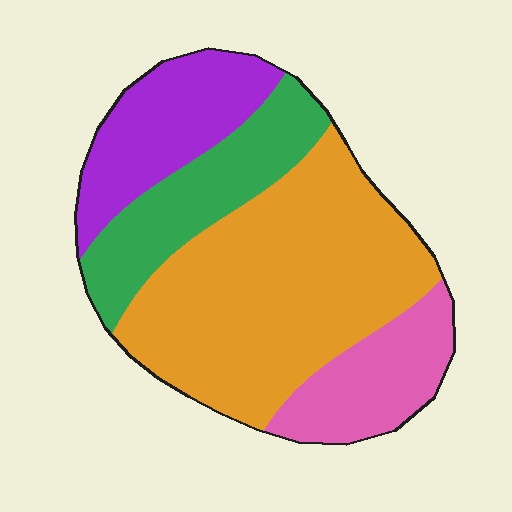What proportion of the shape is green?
Green covers around 20% of the shape.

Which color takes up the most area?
Orange, at roughly 50%.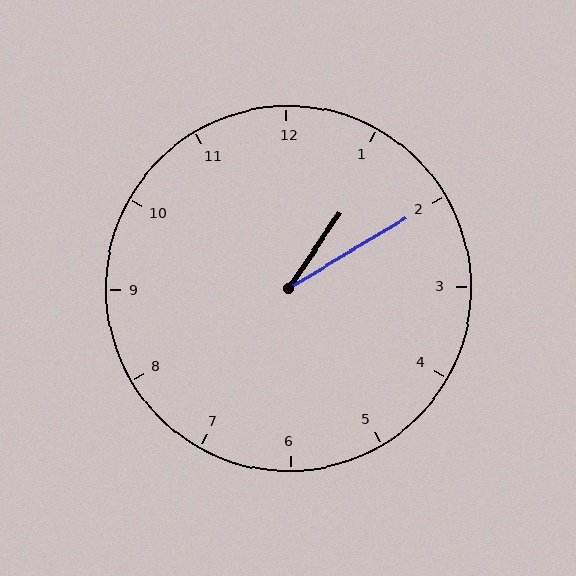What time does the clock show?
1:10.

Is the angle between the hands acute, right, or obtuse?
It is acute.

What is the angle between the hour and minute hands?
Approximately 25 degrees.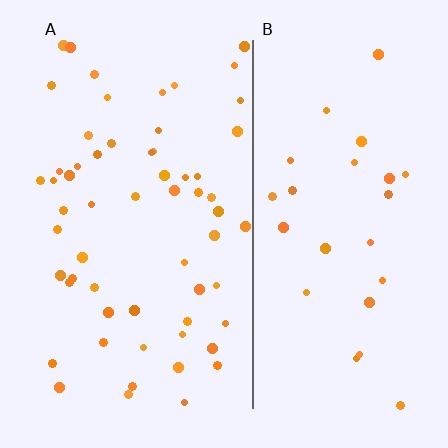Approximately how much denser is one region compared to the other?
Approximately 2.2× — region A over region B.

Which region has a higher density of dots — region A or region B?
A (the left).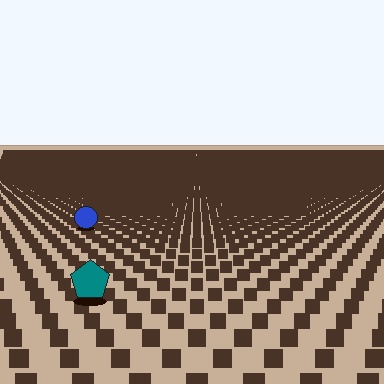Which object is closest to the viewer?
The teal pentagon is closest. The texture marks near it are larger and more spread out.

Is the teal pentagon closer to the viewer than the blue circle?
Yes. The teal pentagon is closer — you can tell from the texture gradient: the ground texture is coarser near it.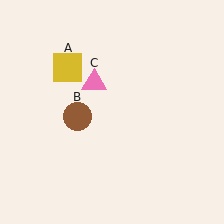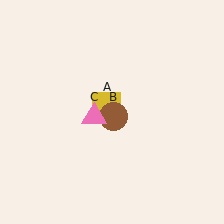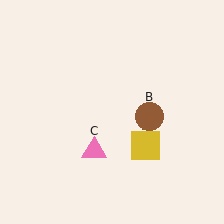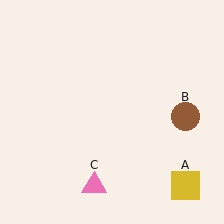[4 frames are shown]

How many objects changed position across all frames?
3 objects changed position: yellow square (object A), brown circle (object B), pink triangle (object C).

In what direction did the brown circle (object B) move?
The brown circle (object B) moved right.